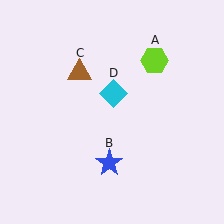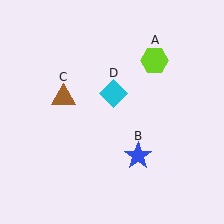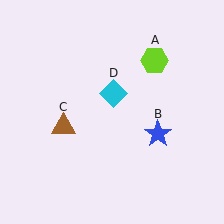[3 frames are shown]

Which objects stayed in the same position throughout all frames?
Lime hexagon (object A) and cyan diamond (object D) remained stationary.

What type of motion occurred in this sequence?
The blue star (object B), brown triangle (object C) rotated counterclockwise around the center of the scene.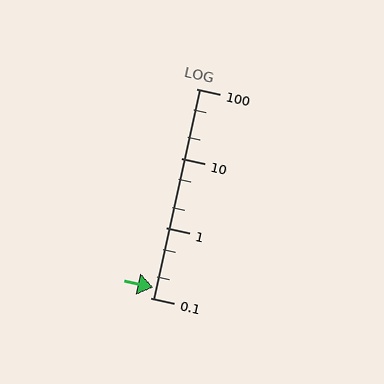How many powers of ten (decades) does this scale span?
The scale spans 3 decades, from 0.1 to 100.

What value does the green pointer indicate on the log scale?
The pointer indicates approximately 0.14.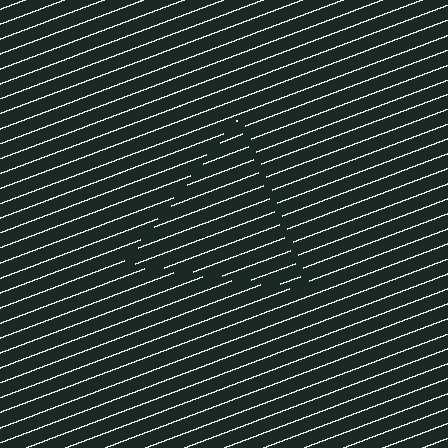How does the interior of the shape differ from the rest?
The interior of the shape contains the same grating, shifted by half a period — the contour is defined by the phase discontinuity where line-ends from the inner and outer gratings abut.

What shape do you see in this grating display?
An illusory triangle. The interior of the shape contains the same grating, shifted by half a period — the contour is defined by the phase discontinuity where line-ends from the inner and outer gratings abut.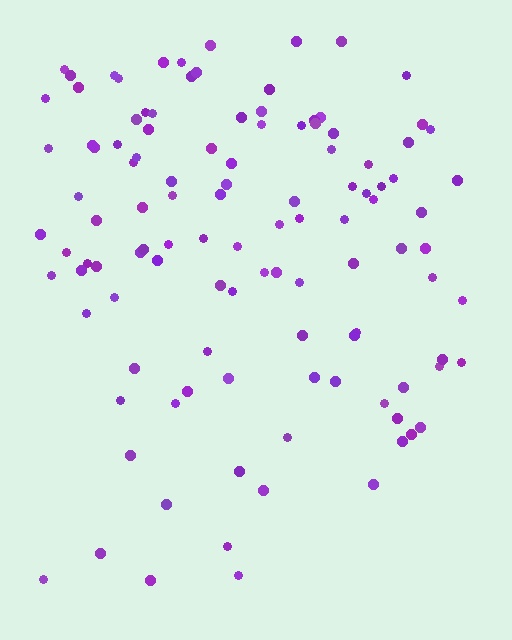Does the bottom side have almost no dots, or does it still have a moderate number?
Still a moderate number, just noticeably fewer than the top.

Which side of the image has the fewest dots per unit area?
The bottom.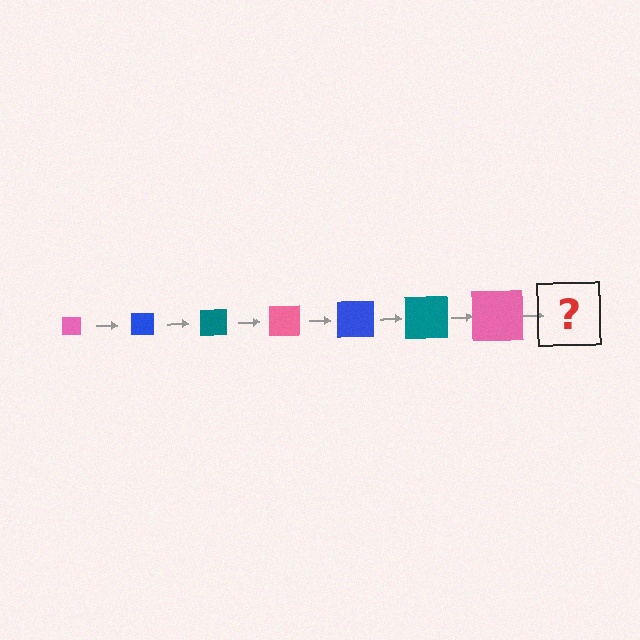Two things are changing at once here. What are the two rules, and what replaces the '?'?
The two rules are that the square grows larger each step and the color cycles through pink, blue, and teal. The '?' should be a blue square, larger than the previous one.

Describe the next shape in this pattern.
It should be a blue square, larger than the previous one.